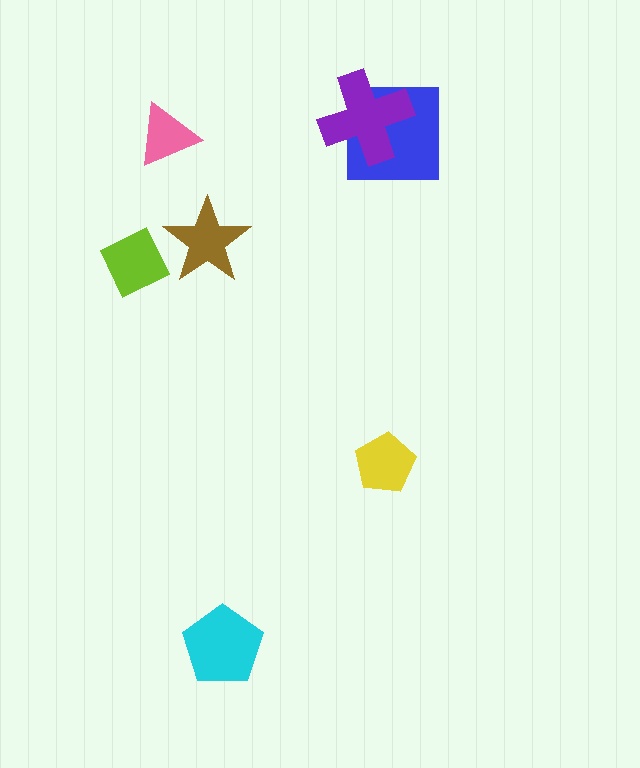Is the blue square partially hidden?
Yes, it is partially covered by another shape.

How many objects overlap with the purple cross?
1 object overlaps with the purple cross.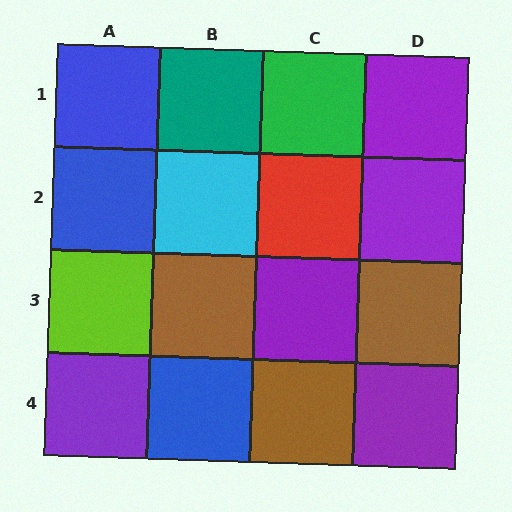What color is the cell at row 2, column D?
Purple.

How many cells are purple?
5 cells are purple.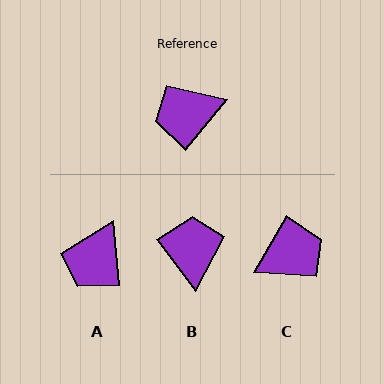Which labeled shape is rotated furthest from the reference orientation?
C, about 171 degrees away.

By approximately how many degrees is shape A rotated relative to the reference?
Approximately 45 degrees counter-clockwise.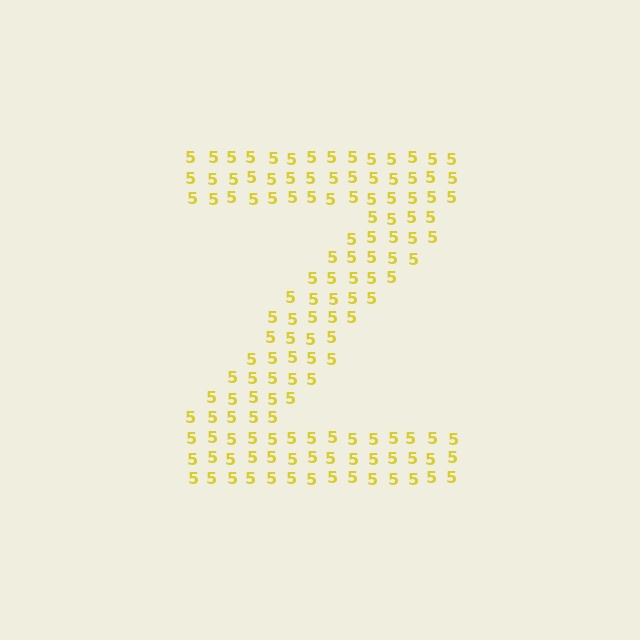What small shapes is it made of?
It is made of small digit 5's.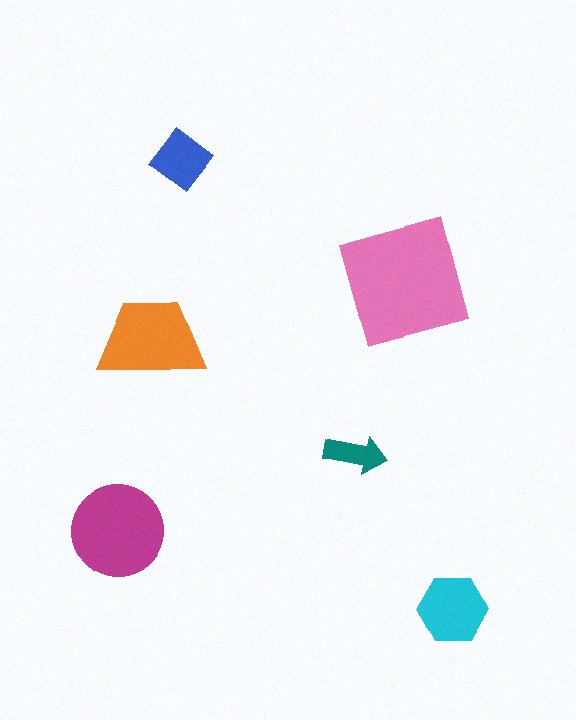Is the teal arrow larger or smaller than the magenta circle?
Smaller.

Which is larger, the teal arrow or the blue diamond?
The blue diamond.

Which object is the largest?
The pink square.